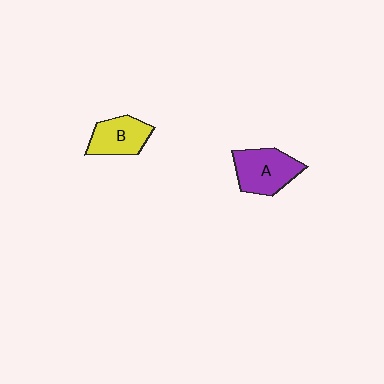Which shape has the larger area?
Shape A (purple).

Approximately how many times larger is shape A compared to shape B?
Approximately 1.2 times.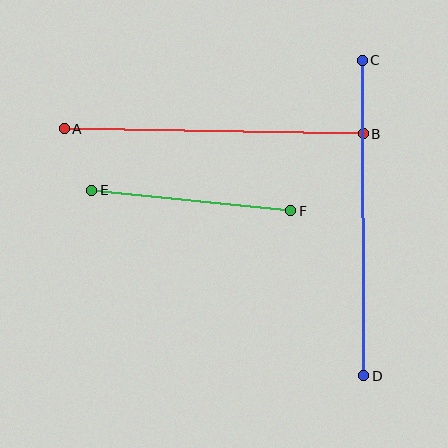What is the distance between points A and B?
The distance is approximately 299 pixels.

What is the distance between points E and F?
The distance is approximately 200 pixels.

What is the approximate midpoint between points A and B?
The midpoint is at approximately (214, 131) pixels.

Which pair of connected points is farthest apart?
Points C and D are farthest apart.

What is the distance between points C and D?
The distance is approximately 315 pixels.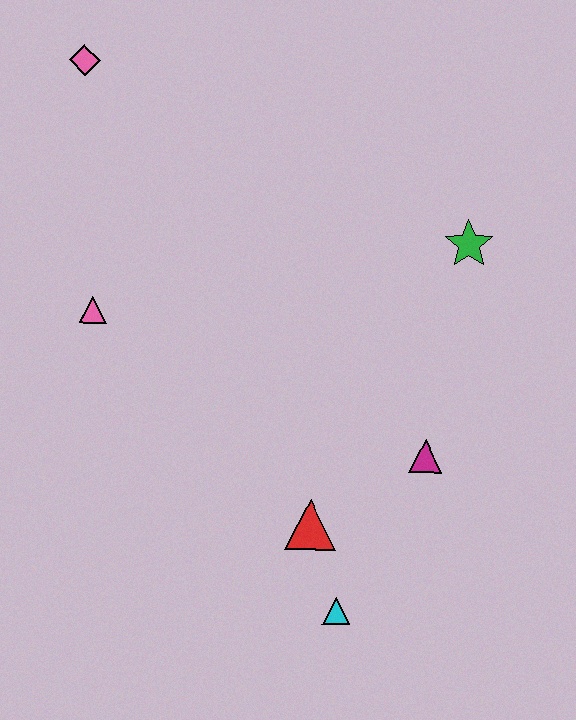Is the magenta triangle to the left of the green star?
Yes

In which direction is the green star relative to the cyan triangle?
The green star is above the cyan triangle.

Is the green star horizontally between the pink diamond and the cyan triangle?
No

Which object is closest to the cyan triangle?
The red triangle is closest to the cyan triangle.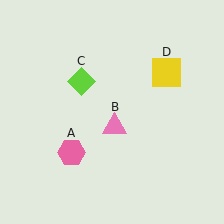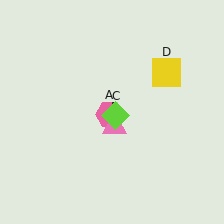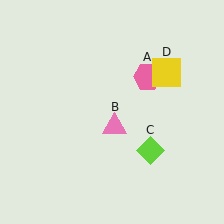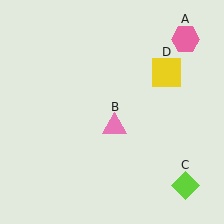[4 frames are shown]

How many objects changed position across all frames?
2 objects changed position: pink hexagon (object A), lime diamond (object C).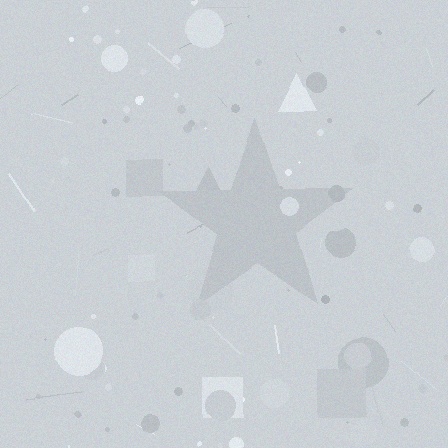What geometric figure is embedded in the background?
A star is embedded in the background.